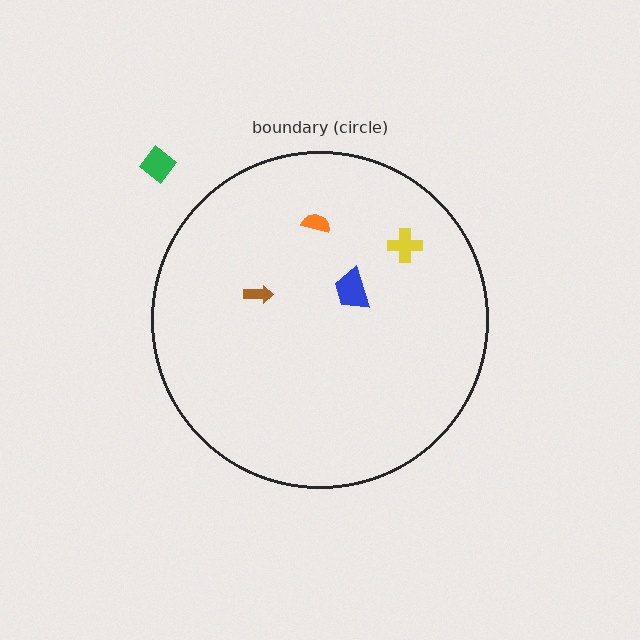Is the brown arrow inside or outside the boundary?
Inside.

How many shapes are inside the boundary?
4 inside, 1 outside.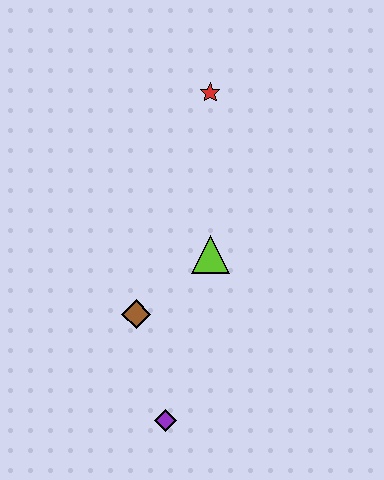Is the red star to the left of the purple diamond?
No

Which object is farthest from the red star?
The purple diamond is farthest from the red star.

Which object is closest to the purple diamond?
The brown diamond is closest to the purple diamond.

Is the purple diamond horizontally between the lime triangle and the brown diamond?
Yes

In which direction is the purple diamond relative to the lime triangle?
The purple diamond is below the lime triangle.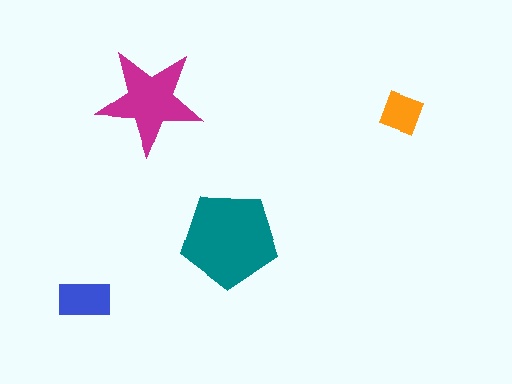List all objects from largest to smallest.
The teal pentagon, the magenta star, the blue rectangle, the orange square.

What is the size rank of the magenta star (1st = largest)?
2nd.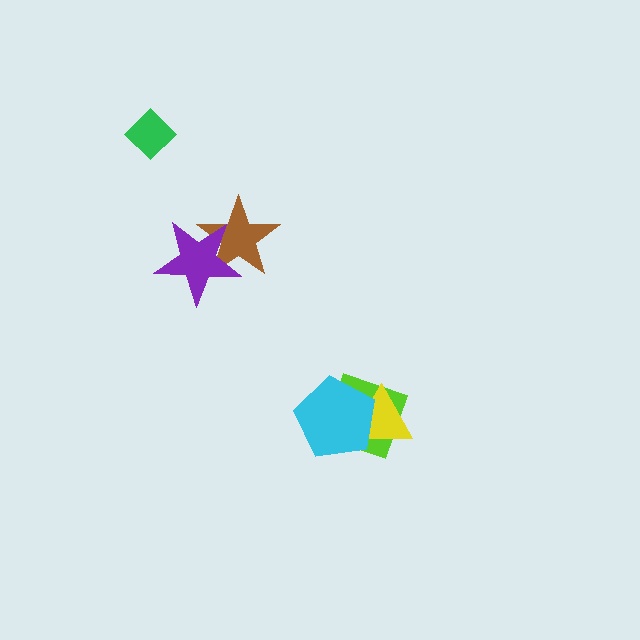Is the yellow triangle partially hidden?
Yes, it is partially covered by another shape.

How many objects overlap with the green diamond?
0 objects overlap with the green diamond.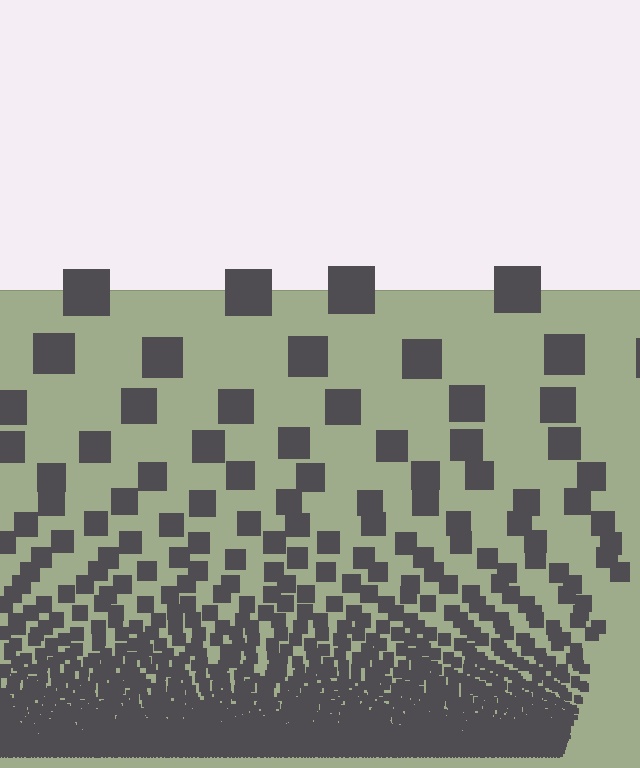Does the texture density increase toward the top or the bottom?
Density increases toward the bottom.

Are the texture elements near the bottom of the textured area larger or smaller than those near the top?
Smaller. The gradient is inverted — elements near the bottom are smaller and denser.